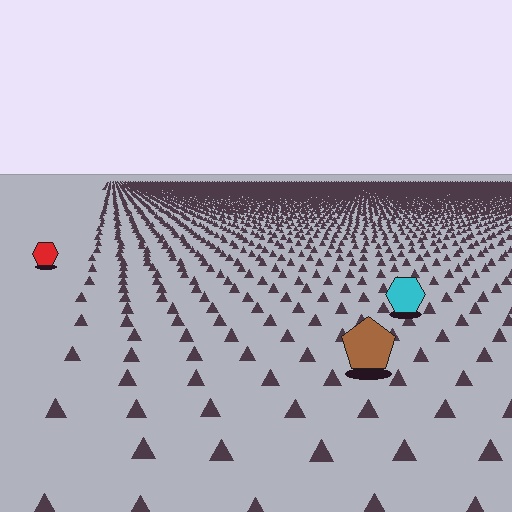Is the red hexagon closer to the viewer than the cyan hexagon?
No. The cyan hexagon is closer — you can tell from the texture gradient: the ground texture is coarser near it.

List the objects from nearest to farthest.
From nearest to farthest: the brown pentagon, the cyan hexagon, the red hexagon.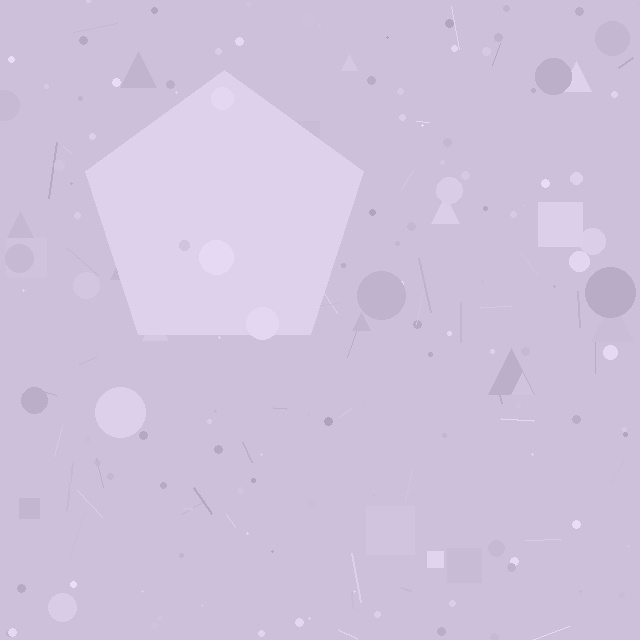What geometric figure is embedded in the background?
A pentagon is embedded in the background.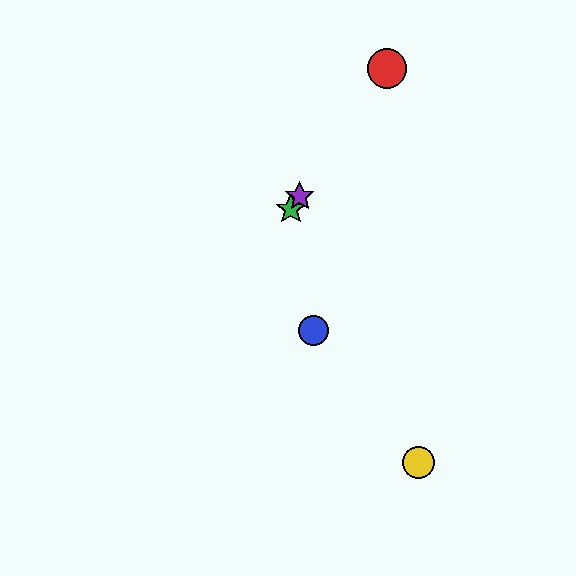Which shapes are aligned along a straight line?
The red circle, the green star, the purple star are aligned along a straight line.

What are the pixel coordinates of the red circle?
The red circle is at (387, 69).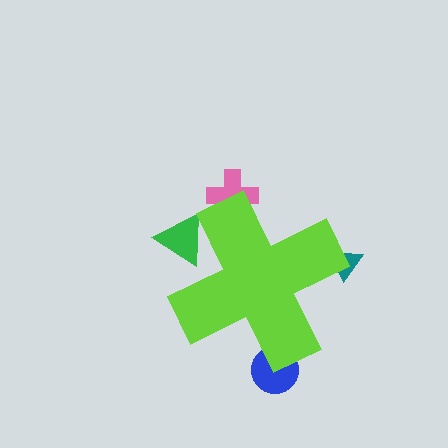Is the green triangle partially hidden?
Yes, the green triangle is partially hidden behind the lime cross.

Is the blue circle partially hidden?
Yes, the blue circle is partially hidden behind the lime cross.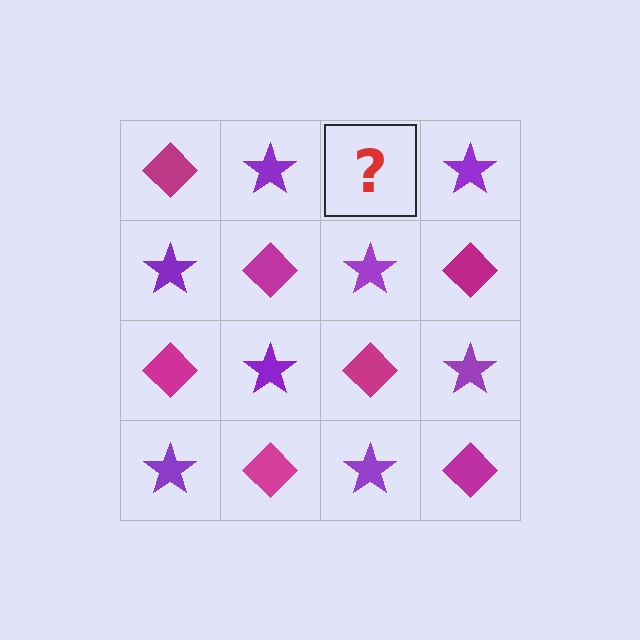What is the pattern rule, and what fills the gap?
The rule is that it alternates magenta diamond and purple star in a checkerboard pattern. The gap should be filled with a magenta diamond.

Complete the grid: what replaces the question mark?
The question mark should be replaced with a magenta diamond.